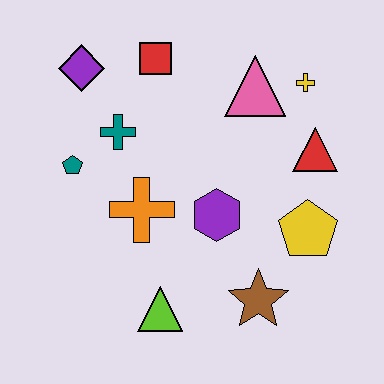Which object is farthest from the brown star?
The purple diamond is farthest from the brown star.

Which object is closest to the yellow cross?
The pink triangle is closest to the yellow cross.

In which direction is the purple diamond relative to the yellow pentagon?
The purple diamond is to the left of the yellow pentagon.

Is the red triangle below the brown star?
No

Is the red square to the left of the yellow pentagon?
Yes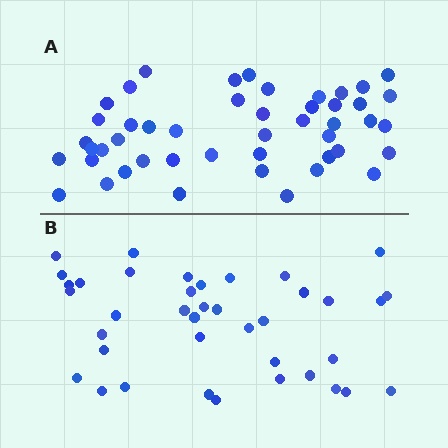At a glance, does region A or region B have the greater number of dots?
Region A (the top region) has more dots.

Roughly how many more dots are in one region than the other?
Region A has roughly 8 or so more dots than region B.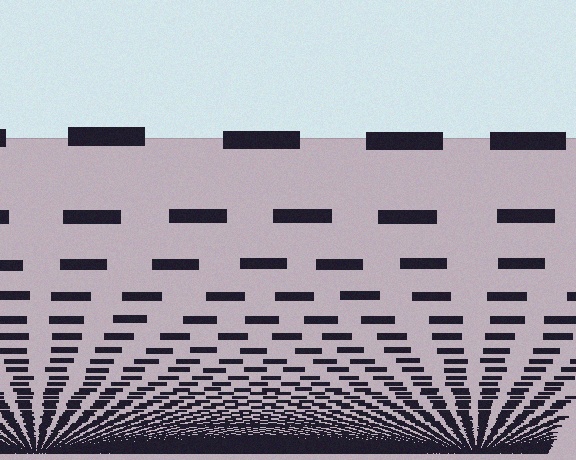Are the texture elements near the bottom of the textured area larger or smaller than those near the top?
Smaller. The gradient is inverted — elements near the bottom are smaller and denser.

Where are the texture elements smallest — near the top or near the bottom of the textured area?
Near the bottom.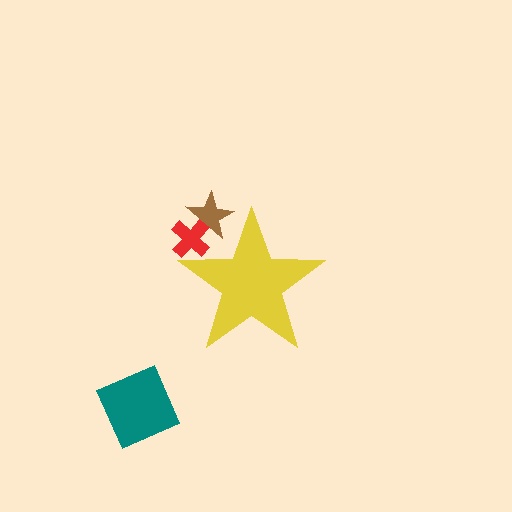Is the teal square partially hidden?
No, the teal square is fully visible.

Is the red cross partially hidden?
Yes, the red cross is partially hidden behind the yellow star.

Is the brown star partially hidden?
Yes, the brown star is partially hidden behind the yellow star.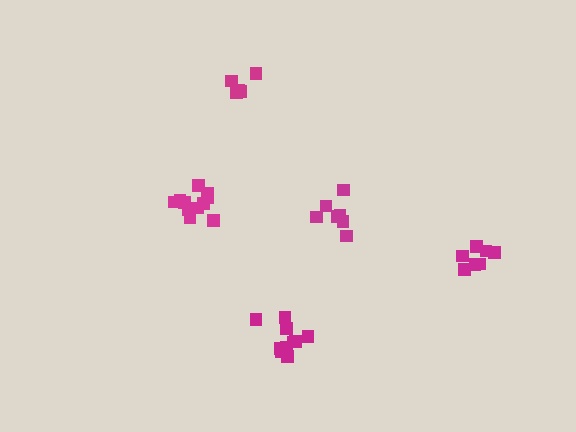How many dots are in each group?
Group 1: 11 dots, Group 2: 10 dots, Group 3: 5 dots, Group 4: 7 dots, Group 5: 7 dots (40 total).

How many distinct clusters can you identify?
There are 5 distinct clusters.